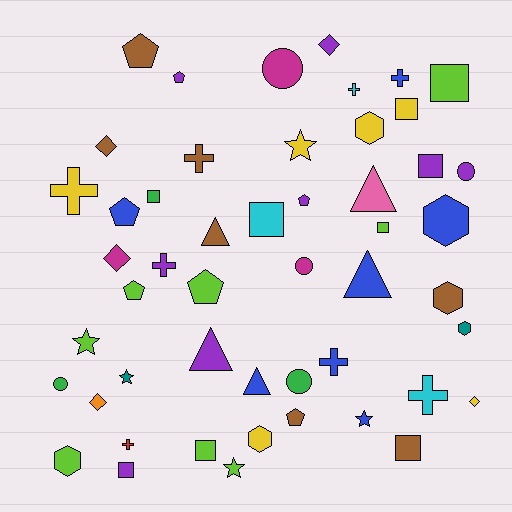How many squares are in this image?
There are 9 squares.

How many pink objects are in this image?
There is 1 pink object.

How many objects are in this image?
There are 50 objects.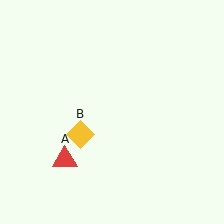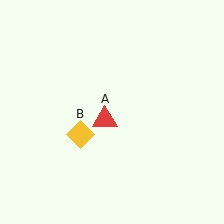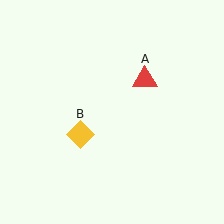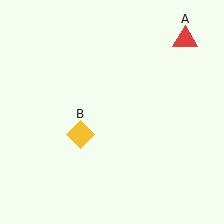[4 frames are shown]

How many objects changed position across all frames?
1 object changed position: red triangle (object A).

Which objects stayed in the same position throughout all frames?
Yellow diamond (object B) remained stationary.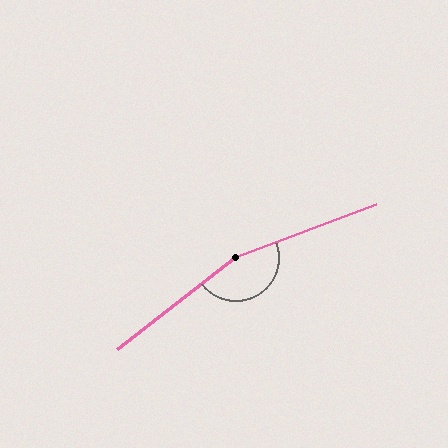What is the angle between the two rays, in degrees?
Approximately 163 degrees.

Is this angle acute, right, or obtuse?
It is obtuse.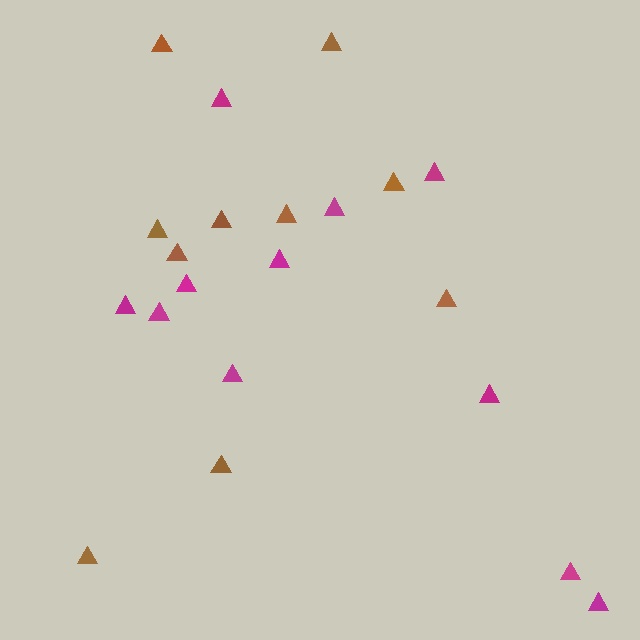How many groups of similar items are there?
There are 2 groups: one group of magenta triangles (11) and one group of brown triangles (10).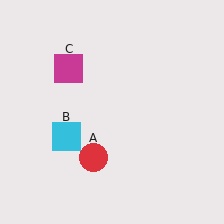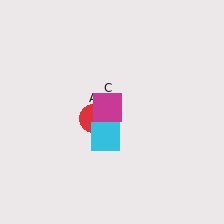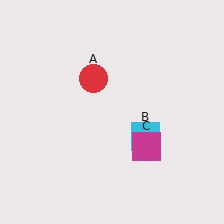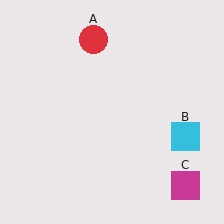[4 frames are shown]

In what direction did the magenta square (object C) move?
The magenta square (object C) moved down and to the right.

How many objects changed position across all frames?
3 objects changed position: red circle (object A), cyan square (object B), magenta square (object C).